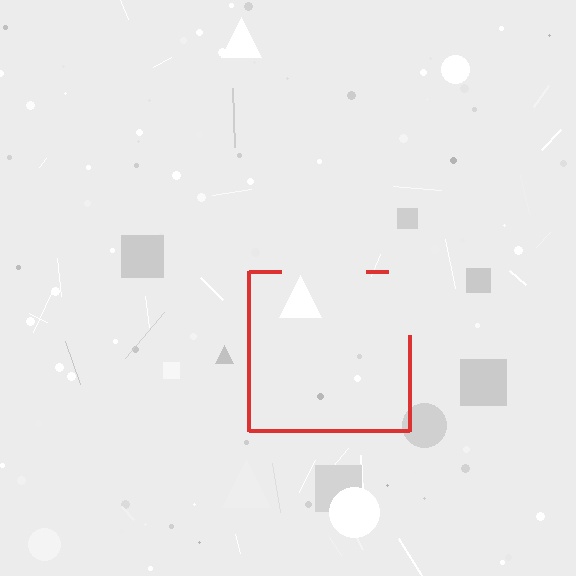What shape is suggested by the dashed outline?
The dashed outline suggests a square.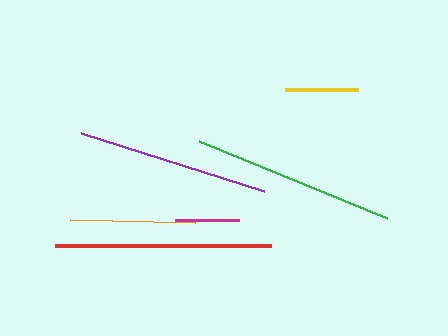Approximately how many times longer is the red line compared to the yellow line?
The red line is approximately 3.0 times the length of the yellow line.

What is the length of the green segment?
The green segment is approximately 202 pixels long.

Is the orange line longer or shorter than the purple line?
The purple line is longer than the orange line.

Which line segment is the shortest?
The magenta line is the shortest at approximately 65 pixels.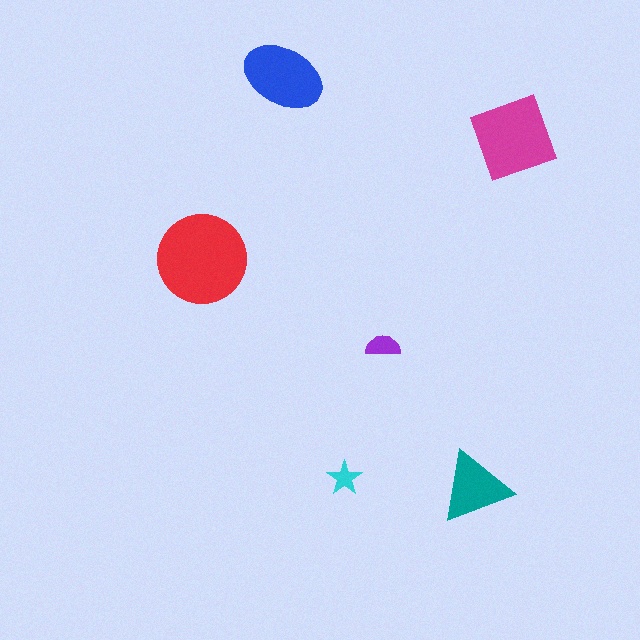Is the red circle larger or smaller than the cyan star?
Larger.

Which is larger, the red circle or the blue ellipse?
The red circle.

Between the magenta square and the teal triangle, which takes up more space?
The magenta square.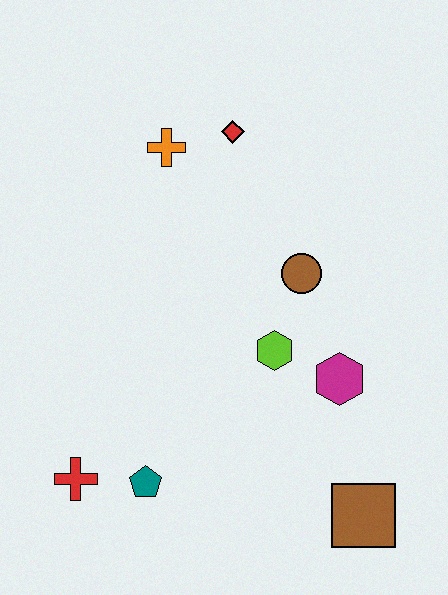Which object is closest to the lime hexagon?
The magenta hexagon is closest to the lime hexagon.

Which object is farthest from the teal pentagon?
The red diamond is farthest from the teal pentagon.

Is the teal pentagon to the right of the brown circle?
No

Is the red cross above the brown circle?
No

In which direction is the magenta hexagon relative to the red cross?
The magenta hexagon is to the right of the red cross.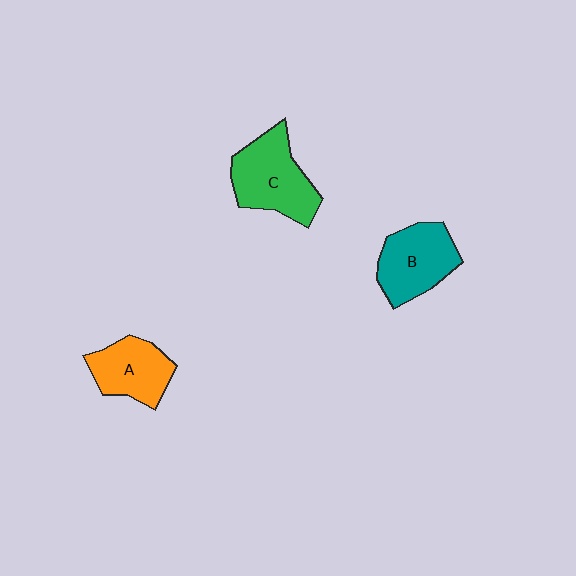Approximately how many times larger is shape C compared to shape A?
Approximately 1.3 times.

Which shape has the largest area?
Shape C (green).